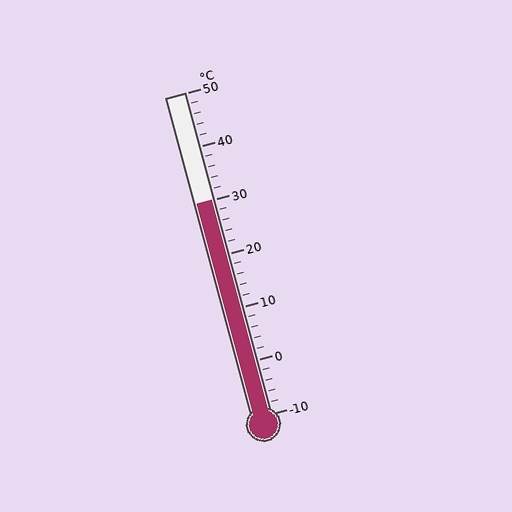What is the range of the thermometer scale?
The thermometer scale ranges from -10°C to 50°C.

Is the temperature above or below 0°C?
The temperature is above 0°C.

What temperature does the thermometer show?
The thermometer shows approximately 30°C.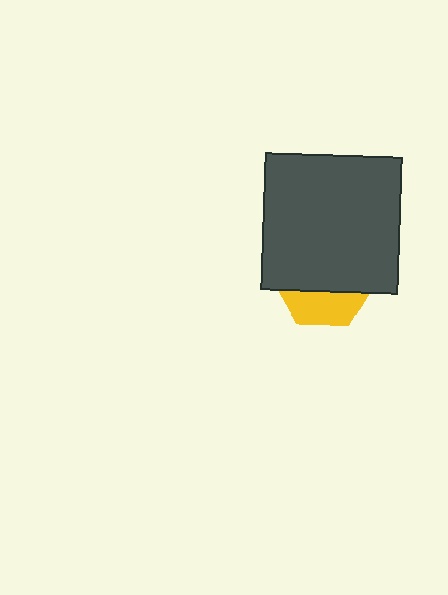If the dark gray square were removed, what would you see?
You would see the complete yellow hexagon.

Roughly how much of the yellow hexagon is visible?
A small part of it is visible (roughly 32%).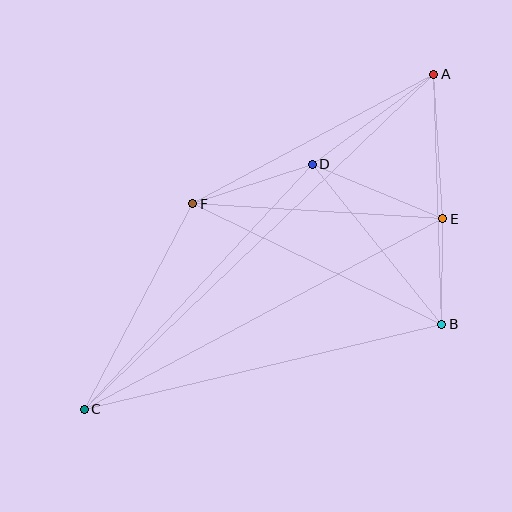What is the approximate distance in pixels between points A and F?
The distance between A and F is approximately 274 pixels.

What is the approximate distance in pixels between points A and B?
The distance between A and B is approximately 250 pixels.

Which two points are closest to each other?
Points B and E are closest to each other.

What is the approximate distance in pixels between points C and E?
The distance between C and E is approximately 406 pixels.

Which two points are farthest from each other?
Points A and C are farthest from each other.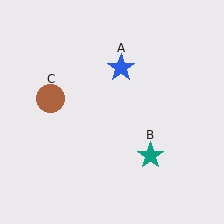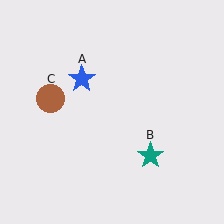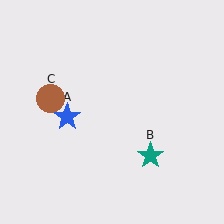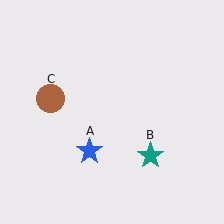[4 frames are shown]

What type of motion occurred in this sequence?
The blue star (object A) rotated counterclockwise around the center of the scene.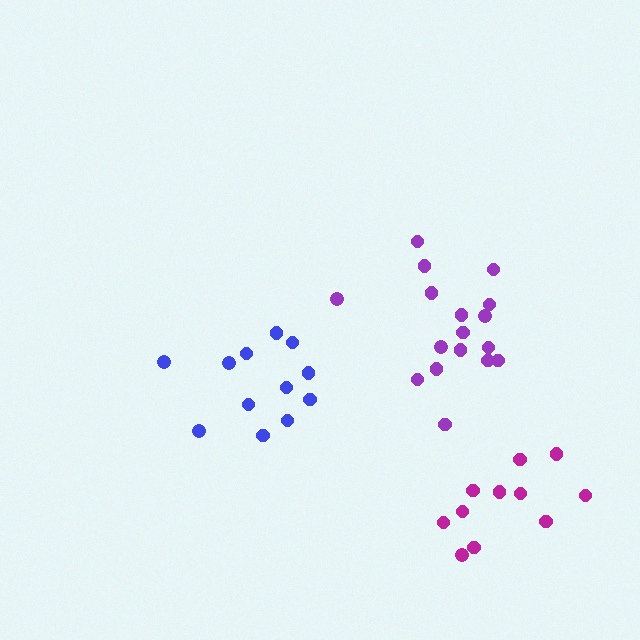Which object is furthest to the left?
The blue cluster is leftmost.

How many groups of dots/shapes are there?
There are 3 groups.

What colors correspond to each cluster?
The clusters are colored: blue, purple, magenta.